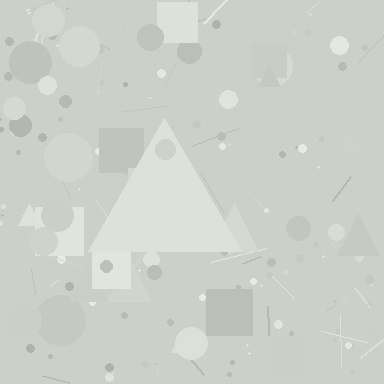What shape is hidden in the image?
A triangle is hidden in the image.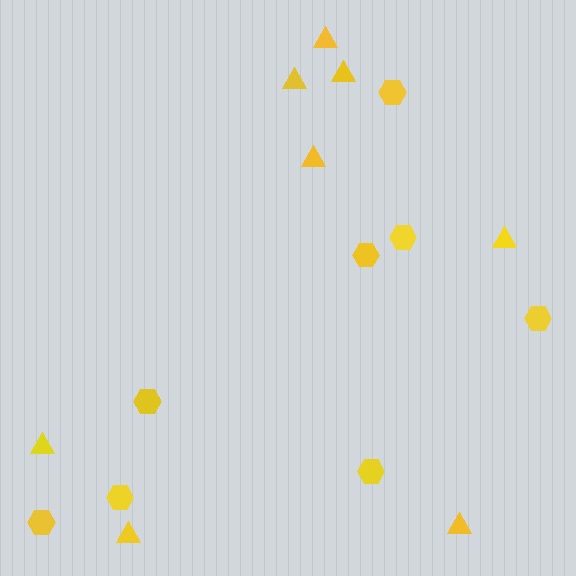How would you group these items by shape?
There are 2 groups: one group of triangles (8) and one group of hexagons (8).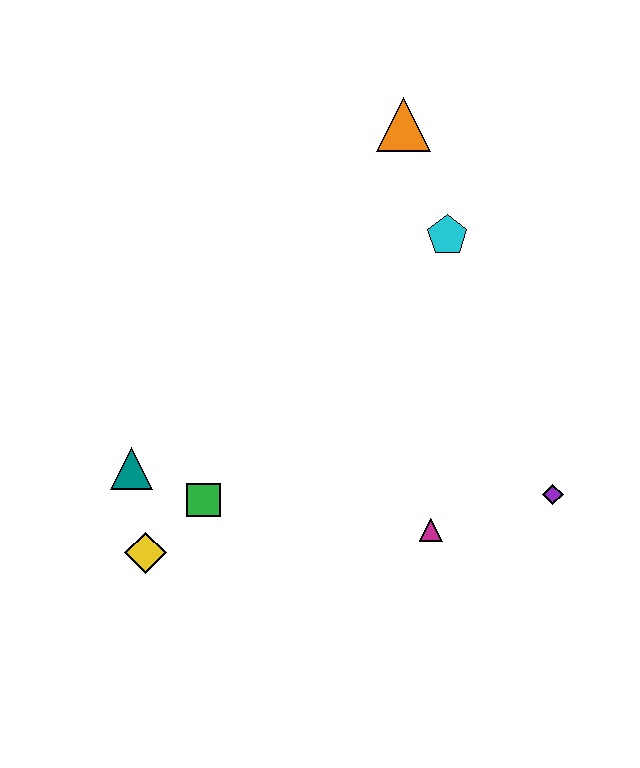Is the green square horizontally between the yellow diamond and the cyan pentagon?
Yes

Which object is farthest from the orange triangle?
The yellow diamond is farthest from the orange triangle.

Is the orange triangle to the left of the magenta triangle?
Yes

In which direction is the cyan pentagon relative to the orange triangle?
The cyan pentagon is below the orange triangle.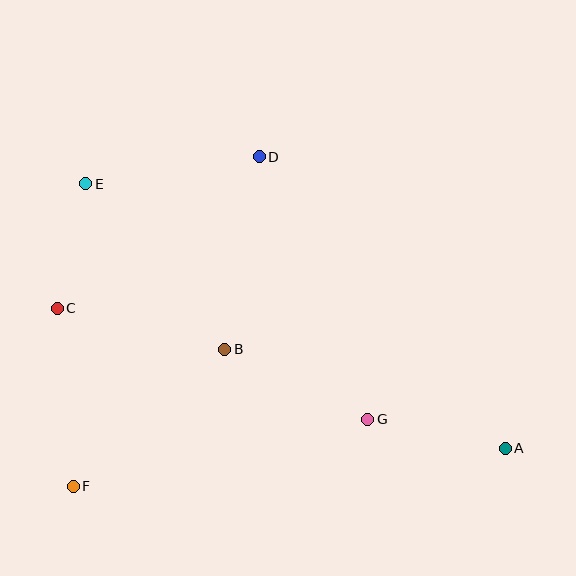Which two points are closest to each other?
Points C and E are closest to each other.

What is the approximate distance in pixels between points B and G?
The distance between B and G is approximately 159 pixels.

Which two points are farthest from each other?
Points A and E are farthest from each other.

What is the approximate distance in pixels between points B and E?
The distance between B and E is approximately 217 pixels.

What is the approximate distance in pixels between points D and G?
The distance between D and G is approximately 284 pixels.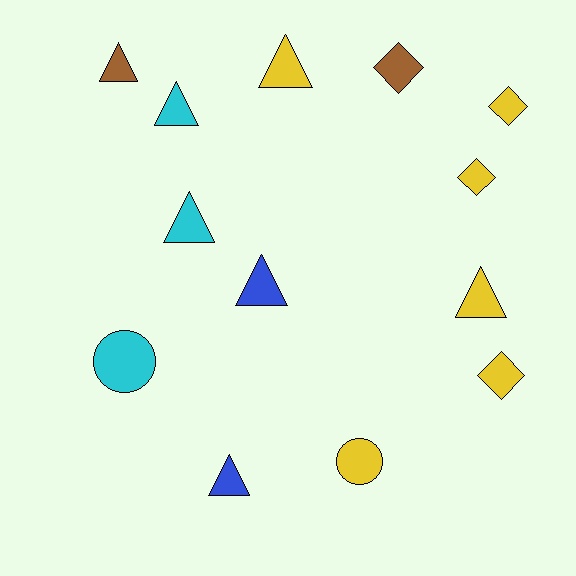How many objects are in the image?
There are 13 objects.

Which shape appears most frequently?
Triangle, with 7 objects.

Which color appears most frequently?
Yellow, with 6 objects.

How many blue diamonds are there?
There are no blue diamonds.